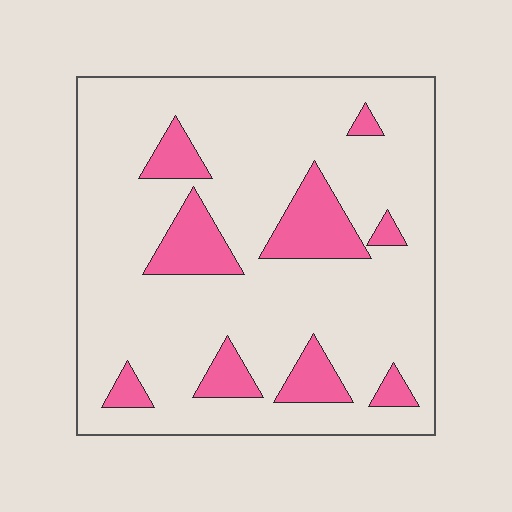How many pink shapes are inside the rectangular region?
9.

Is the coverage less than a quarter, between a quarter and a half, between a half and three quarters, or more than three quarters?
Less than a quarter.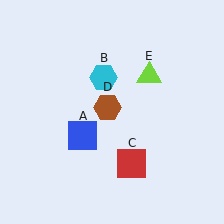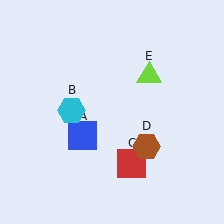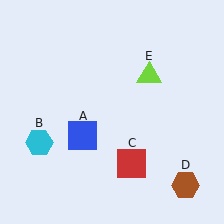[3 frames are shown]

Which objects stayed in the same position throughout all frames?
Blue square (object A) and red square (object C) and lime triangle (object E) remained stationary.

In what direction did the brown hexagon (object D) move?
The brown hexagon (object D) moved down and to the right.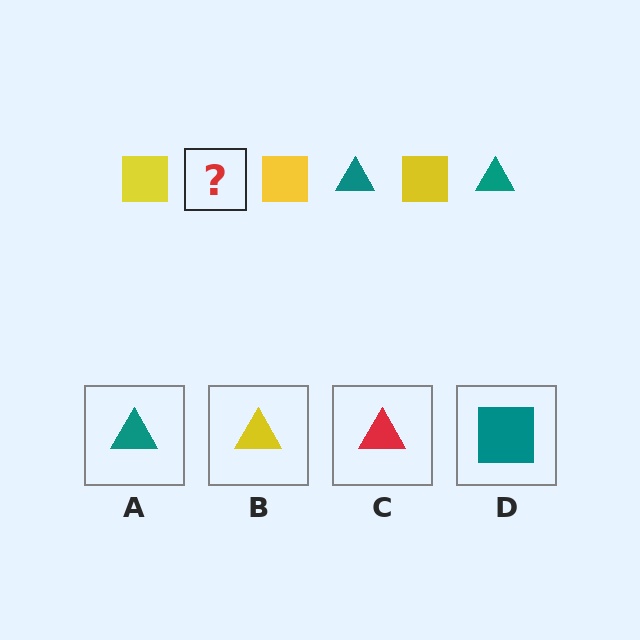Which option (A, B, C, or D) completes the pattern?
A.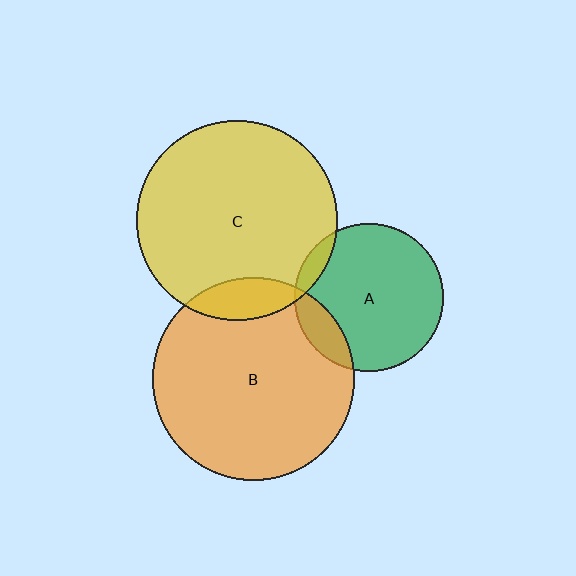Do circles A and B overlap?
Yes.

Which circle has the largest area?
Circle B (orange).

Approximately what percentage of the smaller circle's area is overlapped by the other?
Approximately 15%.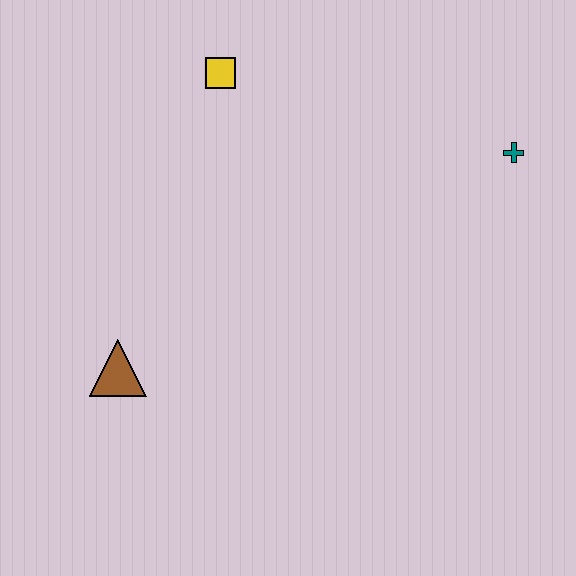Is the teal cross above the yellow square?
No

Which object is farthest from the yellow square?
The brown triangle is farthest from the yellow square.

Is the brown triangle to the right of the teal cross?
No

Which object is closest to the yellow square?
The teal cross is closest to the yellow square.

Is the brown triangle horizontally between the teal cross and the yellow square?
No